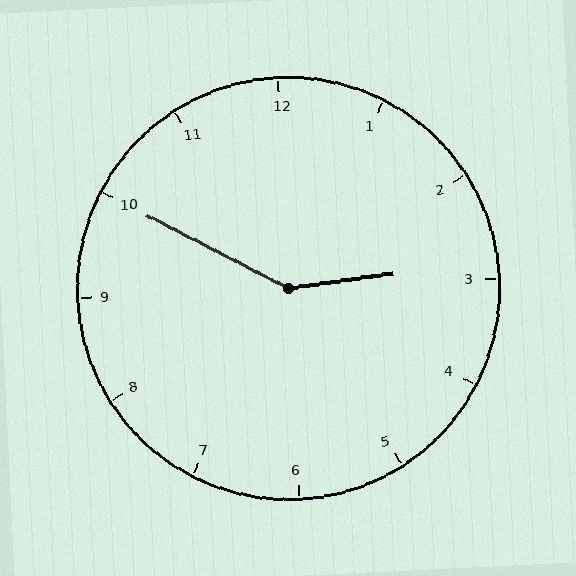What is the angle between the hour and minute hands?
Approximately 145 degrees.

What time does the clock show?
2:50.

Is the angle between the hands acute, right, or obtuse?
It is obtuse.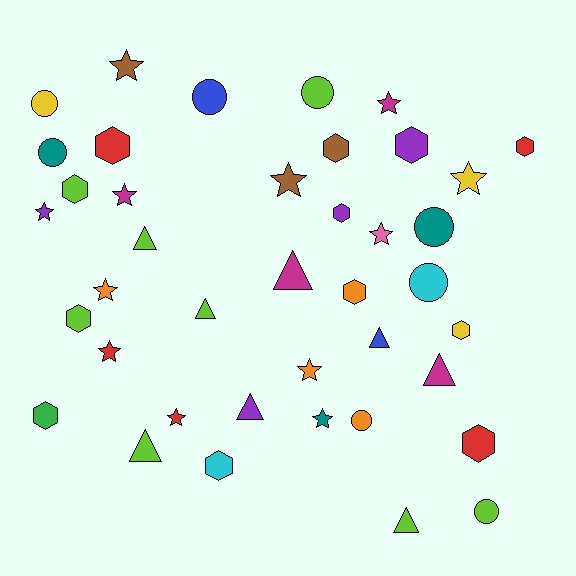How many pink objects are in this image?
There is 1 pink object.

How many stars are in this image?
There are 12 stars.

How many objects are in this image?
There are 40 objects.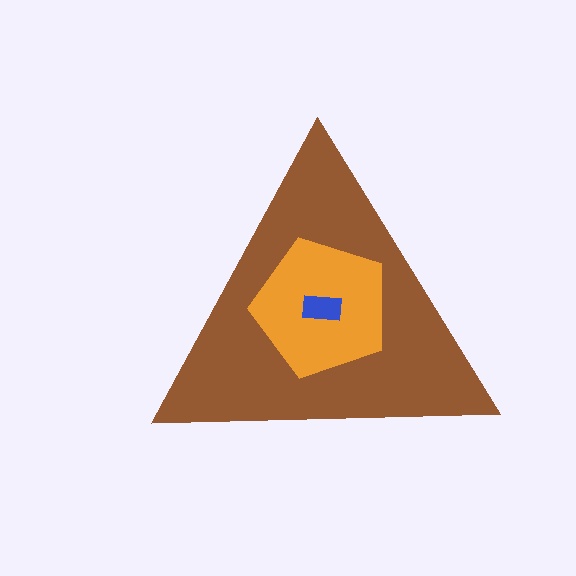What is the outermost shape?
The brown triangle.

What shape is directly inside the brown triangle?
The orange pentagon.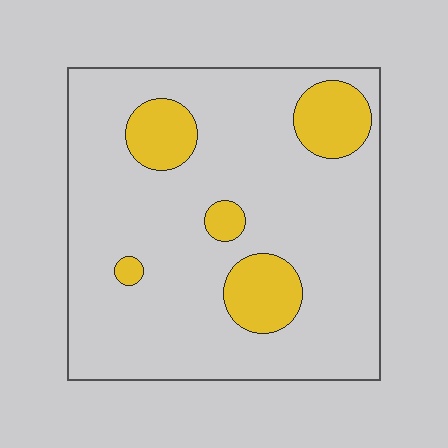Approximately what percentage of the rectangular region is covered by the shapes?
Approximately 15%.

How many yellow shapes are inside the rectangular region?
5.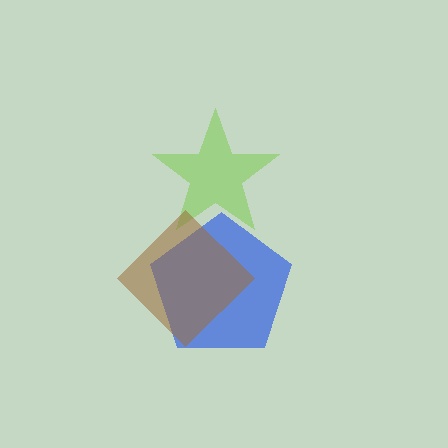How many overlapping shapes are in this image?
There are 3 overlapping shapes in the image.